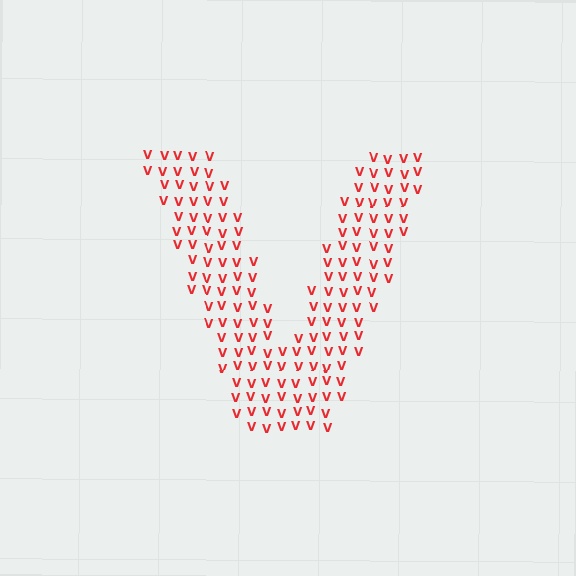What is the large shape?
The large shape is the letter V.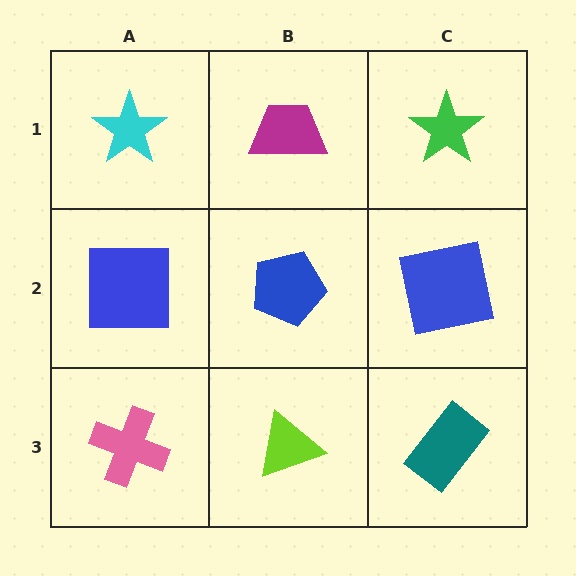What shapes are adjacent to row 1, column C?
A blue square (row 2, column C), a magenta trapezoid (row 1, column B).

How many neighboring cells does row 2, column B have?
4.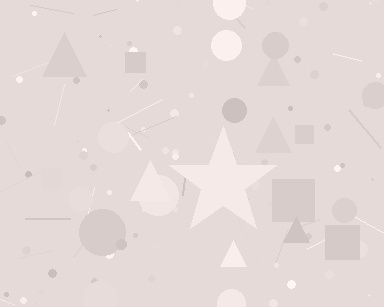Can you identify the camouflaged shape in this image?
The camouflaged shape is a star.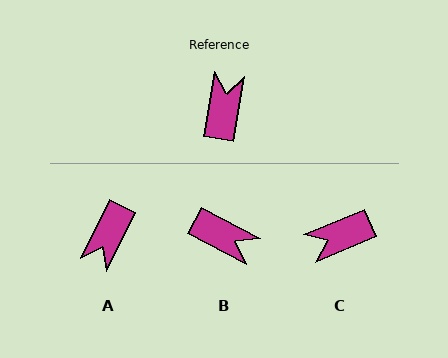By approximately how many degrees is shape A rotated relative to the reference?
Approximately 163 degrees counter-clockwise.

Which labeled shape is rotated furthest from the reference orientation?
A, about 163 degrees away.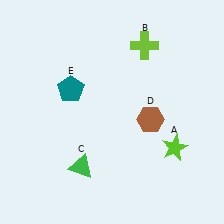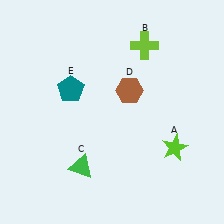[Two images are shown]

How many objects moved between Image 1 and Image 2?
1 object moved between the two images.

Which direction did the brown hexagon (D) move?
The brown hexagon (D) moved up.